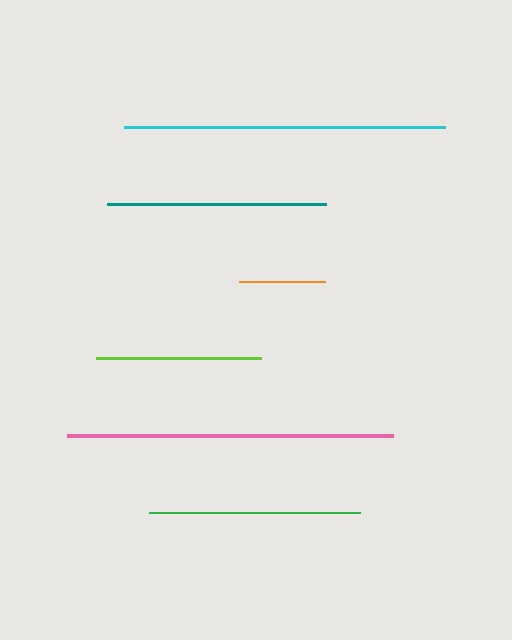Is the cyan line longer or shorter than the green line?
The cyan line is longer than the green line.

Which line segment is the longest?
The pink line is the longest at approximately 327 pixels.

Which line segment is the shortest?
The orange line is the shortest at approximately 86 pixels.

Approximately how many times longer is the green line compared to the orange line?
The green line is approximately 2.5 times the length of the orange line.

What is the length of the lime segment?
The lime segment is approximately 165 pixels long.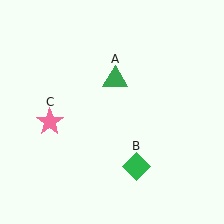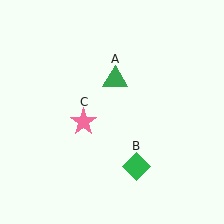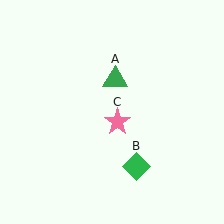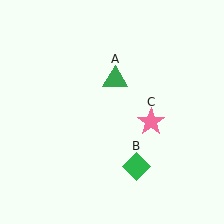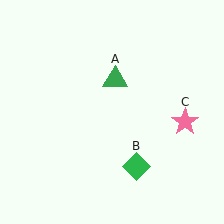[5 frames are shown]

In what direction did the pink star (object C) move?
The pink star (object C) moved right.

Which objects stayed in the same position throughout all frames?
Green triangle (object A) and green diamond (object B) remained stationary.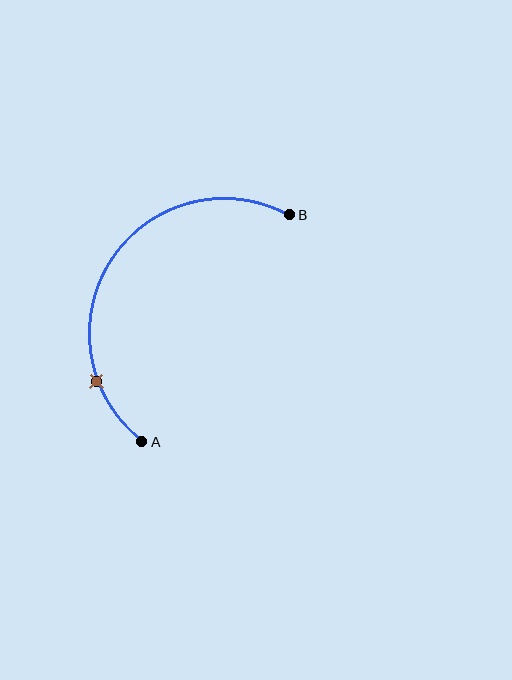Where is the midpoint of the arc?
The arc midpoint is the point on the curve farthest from the straight line joining A and B. It sits to the left of that line.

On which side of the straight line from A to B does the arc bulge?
The arc bulges to the left of the straight line connecting A and B.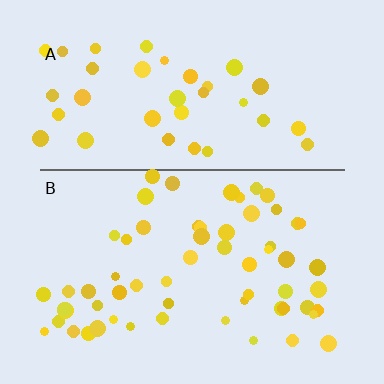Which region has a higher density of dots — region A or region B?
B (the bottom).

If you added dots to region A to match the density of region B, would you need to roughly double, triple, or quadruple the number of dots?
Approximately double.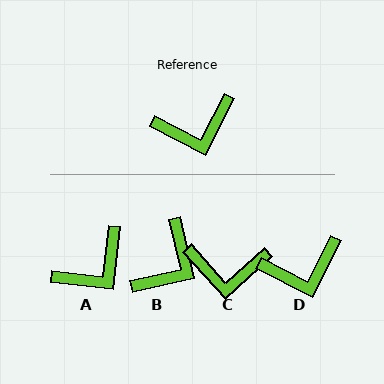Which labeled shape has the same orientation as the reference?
D.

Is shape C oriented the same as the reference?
No, it is off by about 21 degrees.